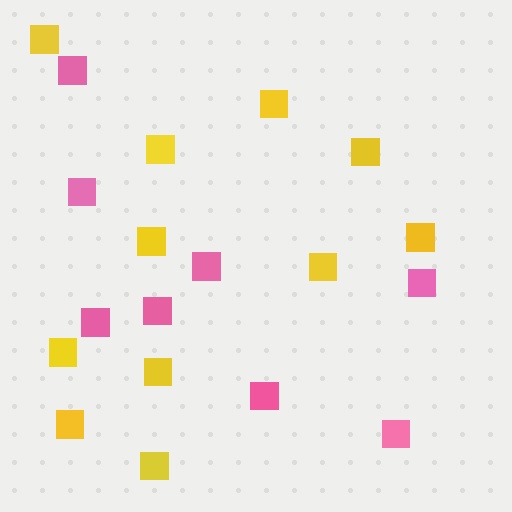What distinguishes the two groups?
There are 2 groups: one group of yellow squares (11) and one group of pink squares (8).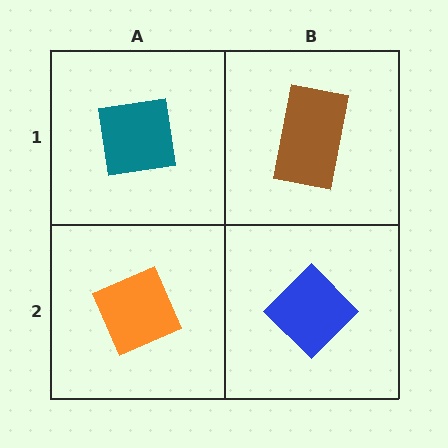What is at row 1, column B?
A brown rectangle.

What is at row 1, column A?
A teal square.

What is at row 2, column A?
An orange diamond.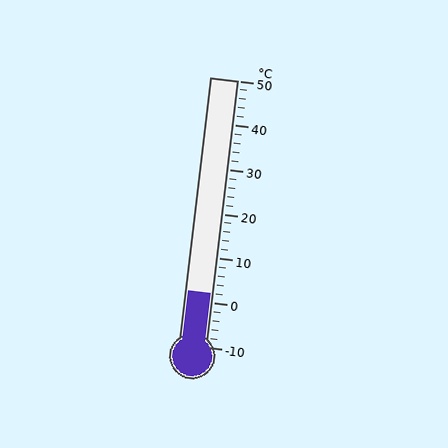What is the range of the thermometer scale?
The thermometer scale ranges from -10°C to 50°C.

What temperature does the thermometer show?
The thermometer shows approximately 2°C.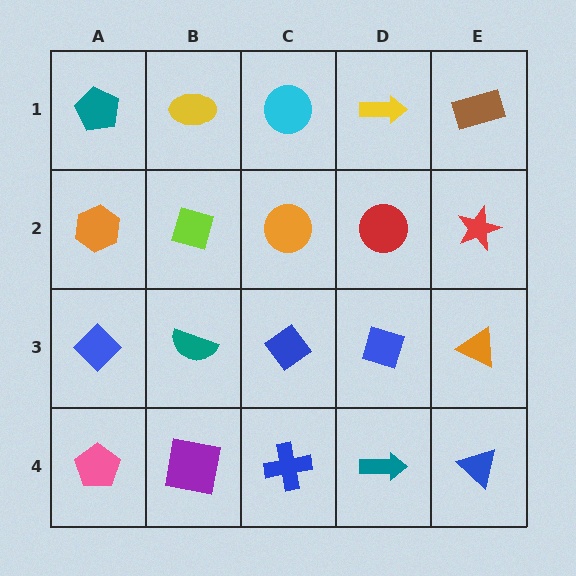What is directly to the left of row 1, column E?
A yellow arrow.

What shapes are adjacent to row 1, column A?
An orange hexagon (row 2, column A), a yellow ellipse (row 1, column B).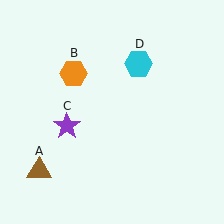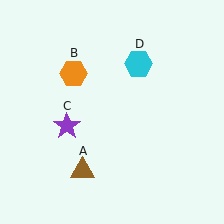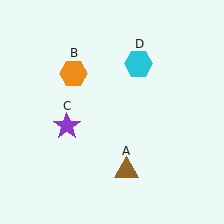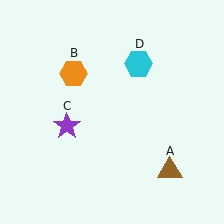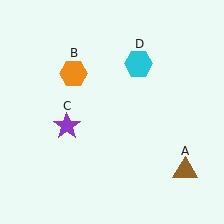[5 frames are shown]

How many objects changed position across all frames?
1 object changed position: brown triangle (object A).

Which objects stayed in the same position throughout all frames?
Orange hexagon (object B) and purple star (object C) and cyan hexagon (object D) remained stationary.